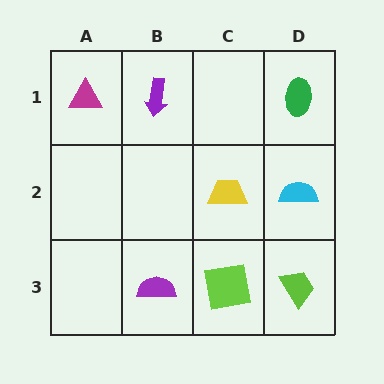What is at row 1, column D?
A green ellipse.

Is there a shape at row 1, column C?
No, that cell is empty.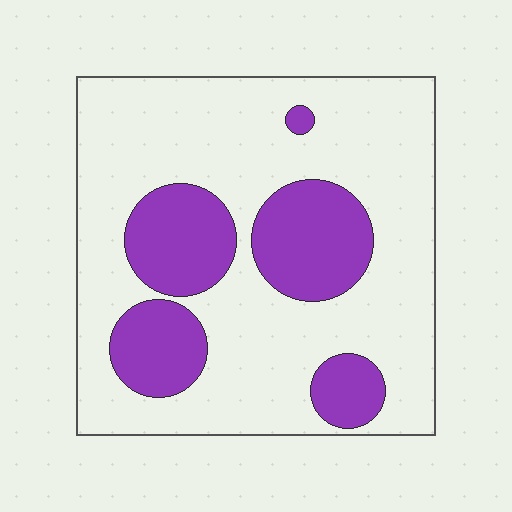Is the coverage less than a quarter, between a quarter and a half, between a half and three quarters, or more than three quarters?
Between a quarter and a half.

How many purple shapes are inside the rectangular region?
5.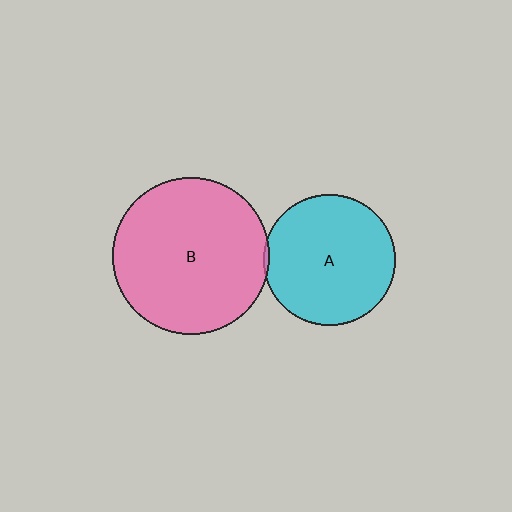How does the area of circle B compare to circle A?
Approximately 1.4 times.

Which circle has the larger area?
Circle B (pink).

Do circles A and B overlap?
Yes.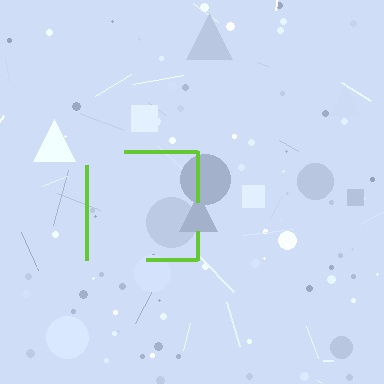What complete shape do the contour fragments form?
The contour fragments form a square.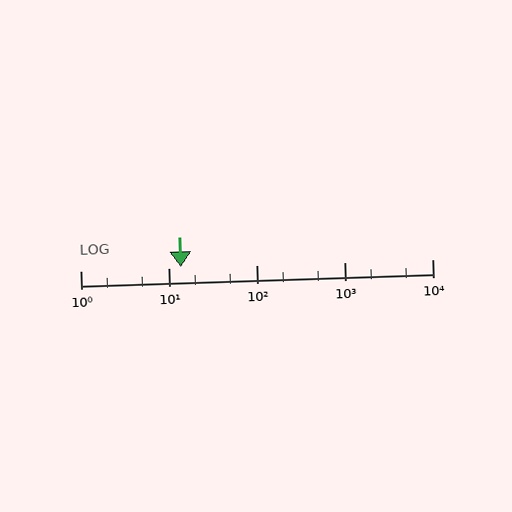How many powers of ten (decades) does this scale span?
The scale spans 4 decades, from 1 to 10000.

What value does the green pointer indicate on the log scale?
The pointer indicates approximately 14.